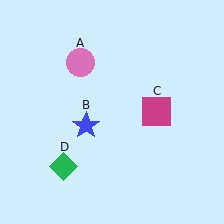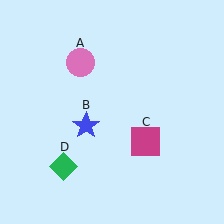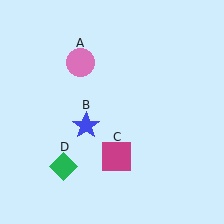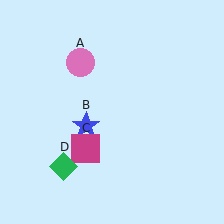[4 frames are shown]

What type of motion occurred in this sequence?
The magenta square (object C) rotated clockwise around the center of the scene.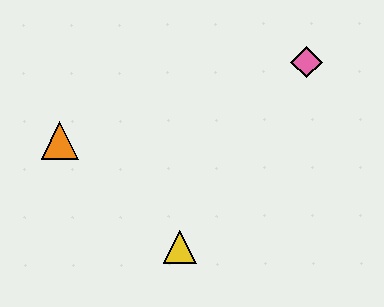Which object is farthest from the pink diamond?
The orange triangle is farthest from the pink diamond.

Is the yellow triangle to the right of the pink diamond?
No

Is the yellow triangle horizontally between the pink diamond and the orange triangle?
Yes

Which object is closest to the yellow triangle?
The orange triangle is closest to the yellow triangle.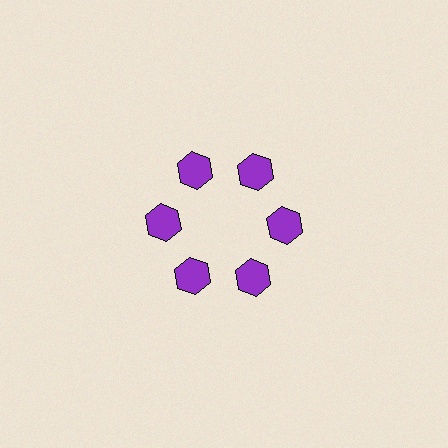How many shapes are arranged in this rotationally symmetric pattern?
There are 6 shapes, arranged in 6 groups of 1.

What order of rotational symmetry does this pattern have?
This pattern has 6-fold rotational symmetry.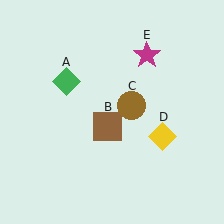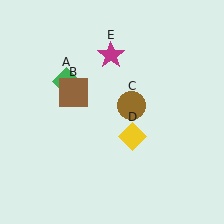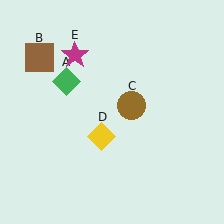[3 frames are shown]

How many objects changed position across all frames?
3 objects changed position: brown square (object B), yellow diamond (object D), magenta star (object E).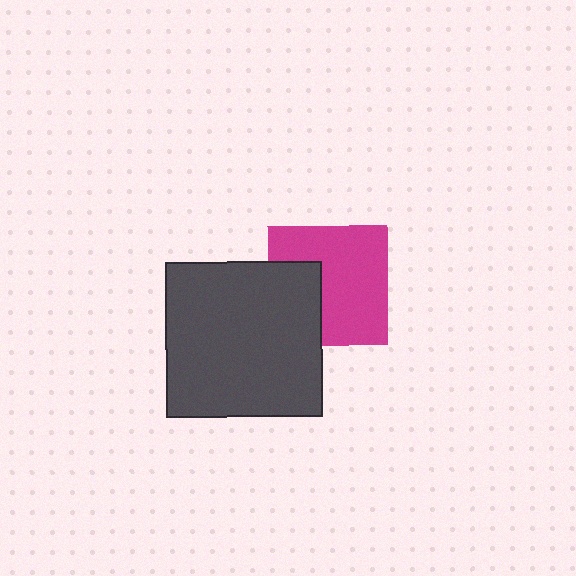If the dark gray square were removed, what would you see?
You would see the complete magenta square.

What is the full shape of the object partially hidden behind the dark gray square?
The partially hidden object is a magenta square.